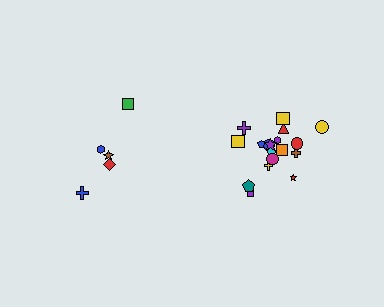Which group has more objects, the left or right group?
The right group.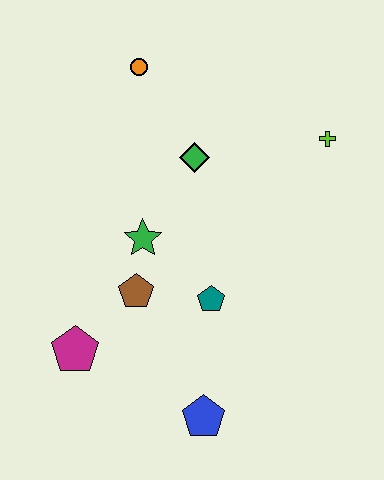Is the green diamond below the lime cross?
Yes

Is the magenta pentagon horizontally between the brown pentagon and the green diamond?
No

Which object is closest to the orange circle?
The green diamond is closest to the orange circle.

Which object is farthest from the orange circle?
The blue pentagon is farthest from the orange circle.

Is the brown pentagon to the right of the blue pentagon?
No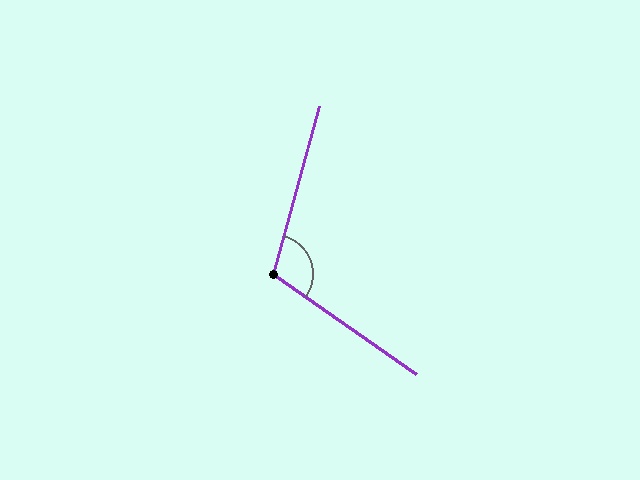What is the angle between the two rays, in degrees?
Approximately 110 degrees.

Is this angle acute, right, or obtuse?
It is obtuse.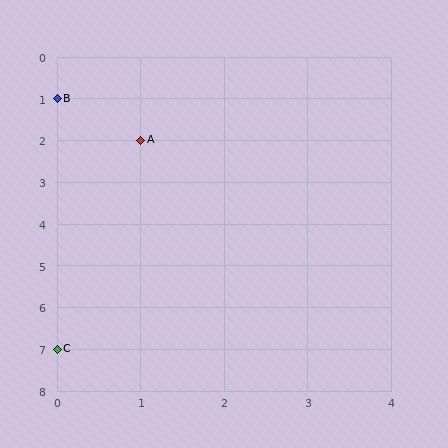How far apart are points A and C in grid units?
Points A and C are 1 column and 5 rows apart (about 5.1 grid units diagonally).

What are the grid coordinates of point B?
Point B is at grid coordinates (0, 1).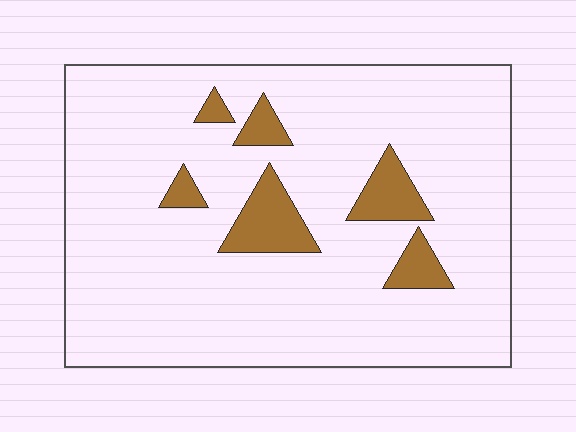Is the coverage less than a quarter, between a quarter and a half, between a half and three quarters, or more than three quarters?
Less than a quarter.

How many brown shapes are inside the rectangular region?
6.